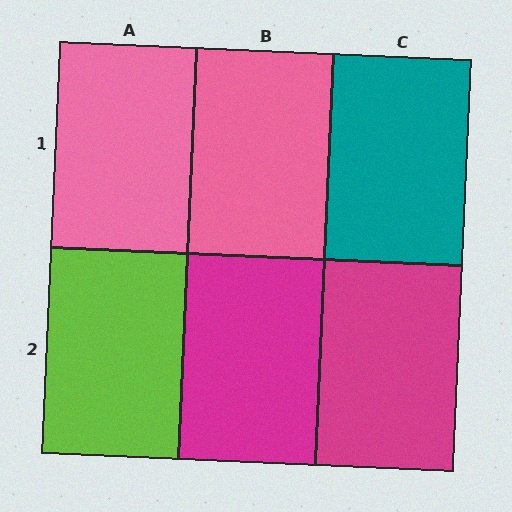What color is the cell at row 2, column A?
Lime.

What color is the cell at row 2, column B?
Magenta.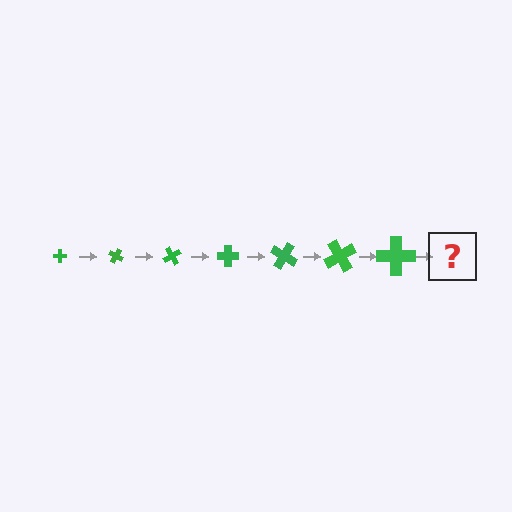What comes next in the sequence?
The next element should be a cross, larger than the previous one and rotated 210 degrees from the start.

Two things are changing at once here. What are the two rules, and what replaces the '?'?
The two rules are that the cross grows larger each step and it rotates 30 degrees each step. The '?' should be a cross, larger than the previous one and rotated 210 degrees from the start.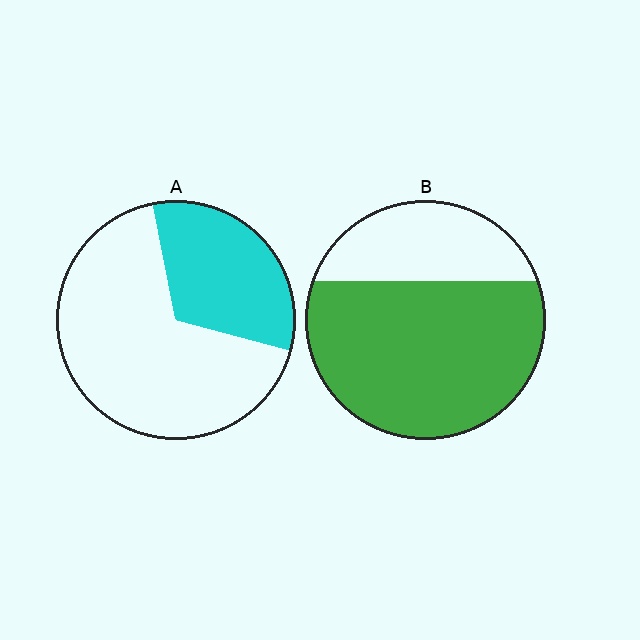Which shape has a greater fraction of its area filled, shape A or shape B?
Shape B.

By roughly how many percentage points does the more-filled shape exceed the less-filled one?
By roughly 40 percentage points (B over A).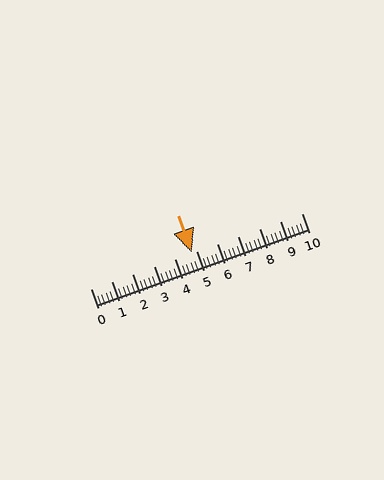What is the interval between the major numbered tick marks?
The major tick marks are spaced 1 units apart.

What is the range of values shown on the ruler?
The ruler shows values from 0 to 10.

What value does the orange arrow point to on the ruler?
The orange arrow points to approximately 4.8.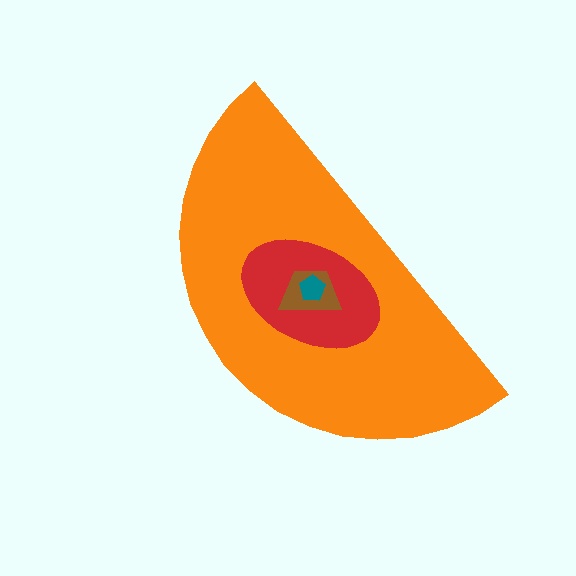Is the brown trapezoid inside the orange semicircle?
Yes.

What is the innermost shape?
The teal pentagon.